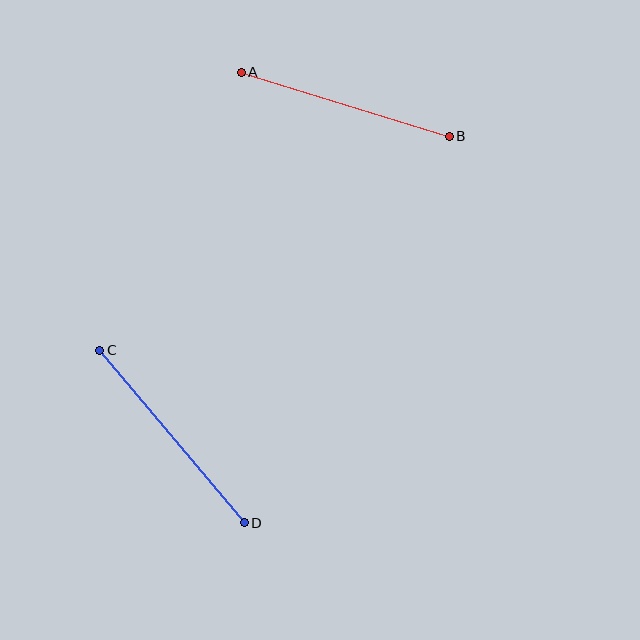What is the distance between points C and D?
The distance is approximately 225 pixels.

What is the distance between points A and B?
The distance is approximately 218 pixels.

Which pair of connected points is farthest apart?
Points C and D are farthest apart.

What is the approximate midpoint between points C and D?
The midpoint is at approximately (172, 437) pixels.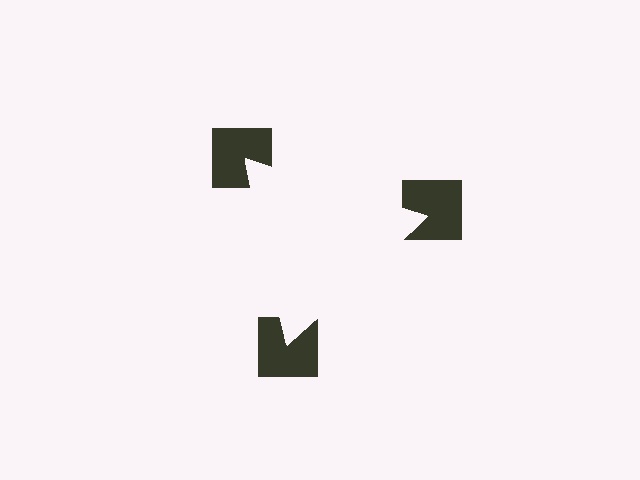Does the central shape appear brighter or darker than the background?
It typically appears slightly brighter than the background, even though no actual brightness change is drawn.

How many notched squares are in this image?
There are 3 — one at each vertex of the illusory triangle.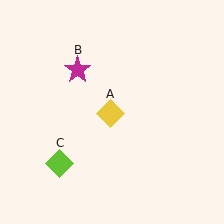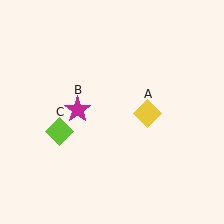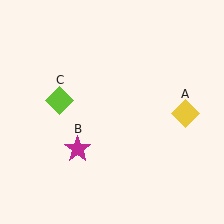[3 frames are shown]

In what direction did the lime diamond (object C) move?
The lime diamond (object C) moved up.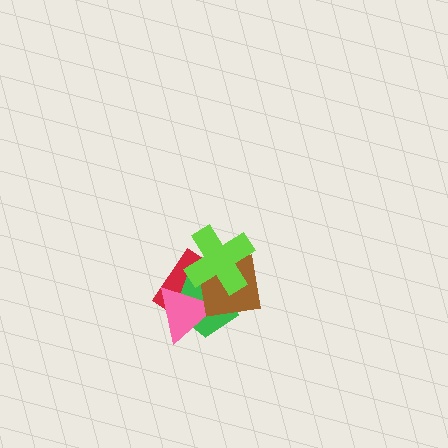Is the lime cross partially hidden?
No, no other shape covers it.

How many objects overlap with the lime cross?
3 objects overlap with the lime cross.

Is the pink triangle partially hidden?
Yes, it is partially covered by another shape.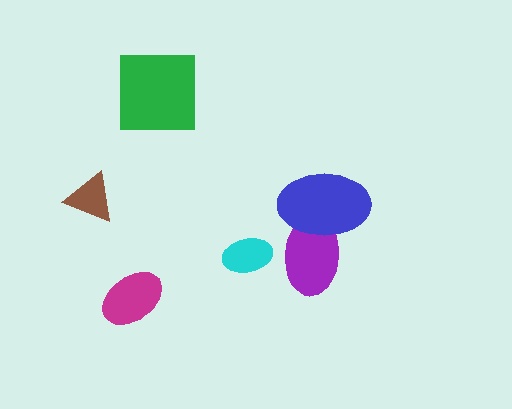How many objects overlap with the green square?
0 objects overlap with the green square.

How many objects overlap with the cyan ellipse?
0 objects overlap with the cyan ellipse.